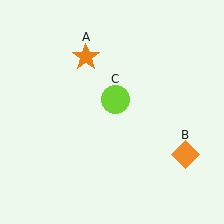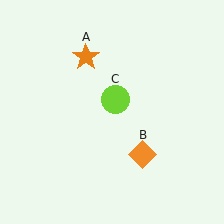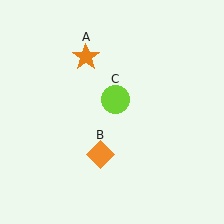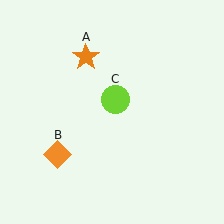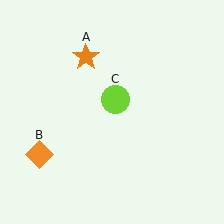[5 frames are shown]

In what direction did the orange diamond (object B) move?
The orange diamond (object B) moved left.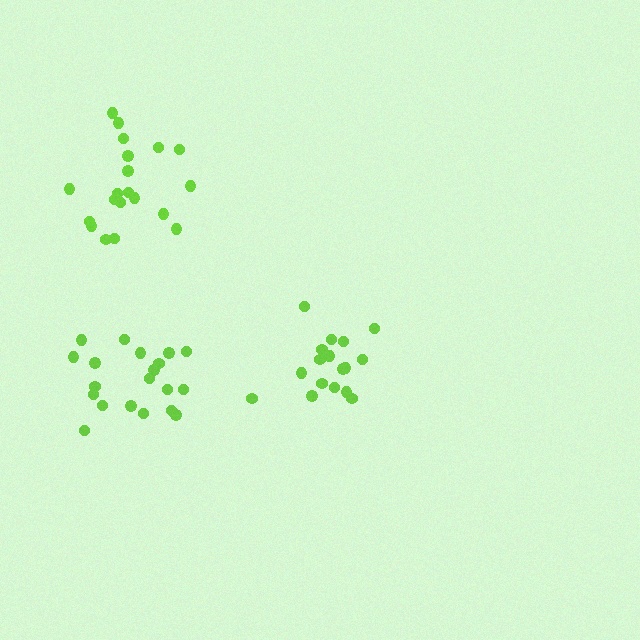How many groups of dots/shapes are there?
There are 3 groups.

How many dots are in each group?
Group 1: 17 dots, Group 2: 20 dots, Group 3: 20 dots (57 total).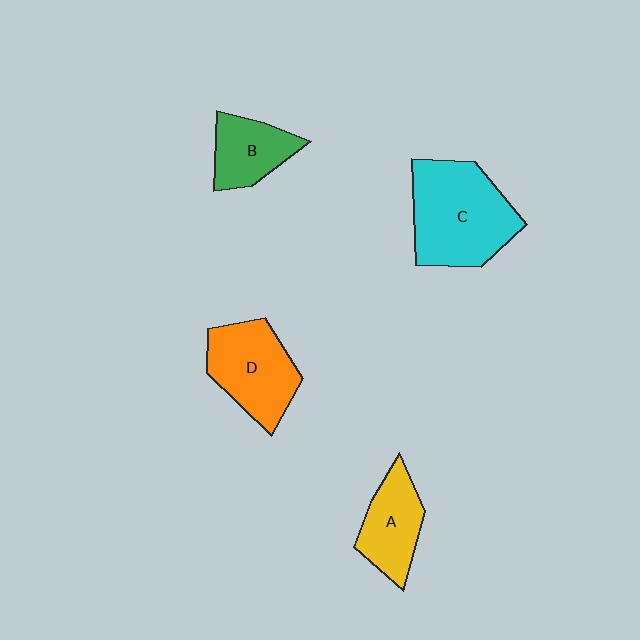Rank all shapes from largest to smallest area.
From largest to smallest: C (cyan), D (orange), A (yellow), B (green).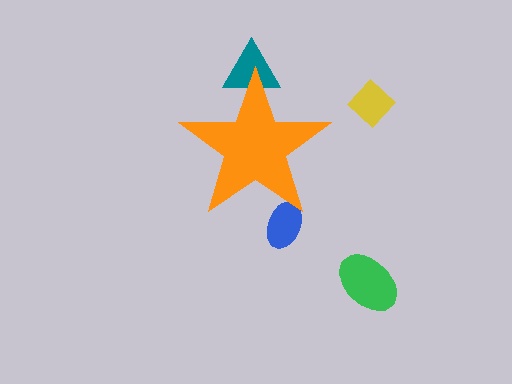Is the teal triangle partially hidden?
Yes, the teal triangle is partially hidden behind the orange star.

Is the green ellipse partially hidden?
No, the green ellipse is fully visible.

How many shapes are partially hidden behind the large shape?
2 shapes are partially hidden.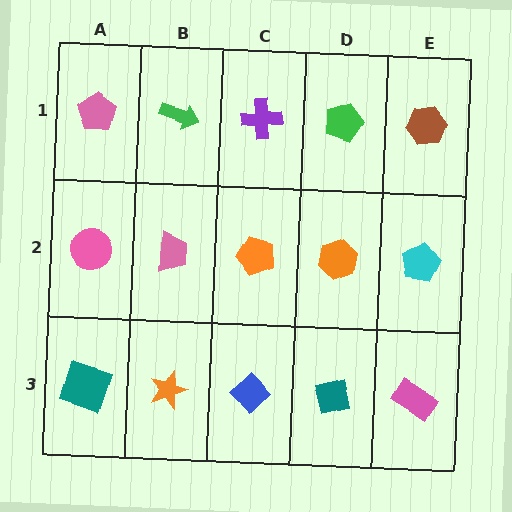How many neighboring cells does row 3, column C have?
3.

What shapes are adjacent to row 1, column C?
An orange pentagon (row 2, column C), a green arrow (row 1, column B), a green pentagon (row 1, column D).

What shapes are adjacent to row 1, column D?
An orange hexagon (row 2, column D), a purple cross (row 1, column C), a brown hexagon (row 1, column E).